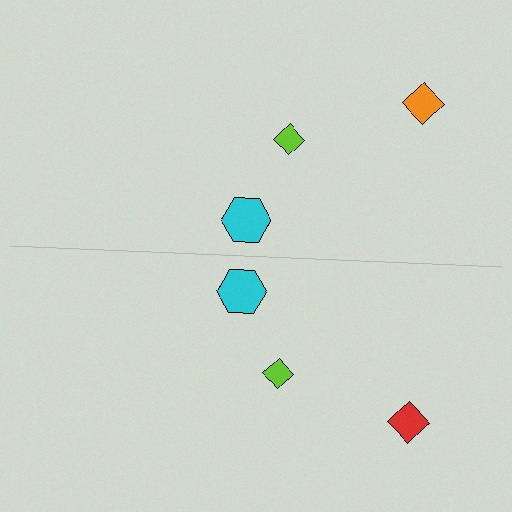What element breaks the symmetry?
The red diamond on the bottom side breaks the symmetry — its mirror counterpart is orange.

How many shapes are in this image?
There are 6 shapes in this image.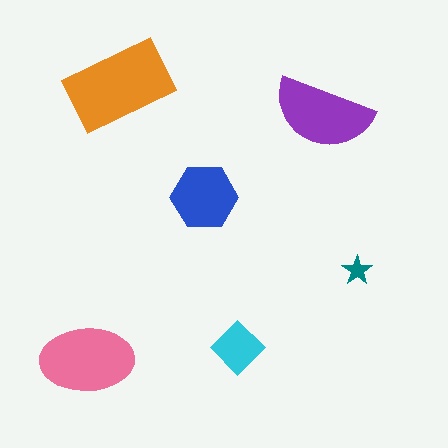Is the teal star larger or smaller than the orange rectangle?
Smaller.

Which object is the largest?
The orange rectangle.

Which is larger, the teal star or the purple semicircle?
The purple semicircle.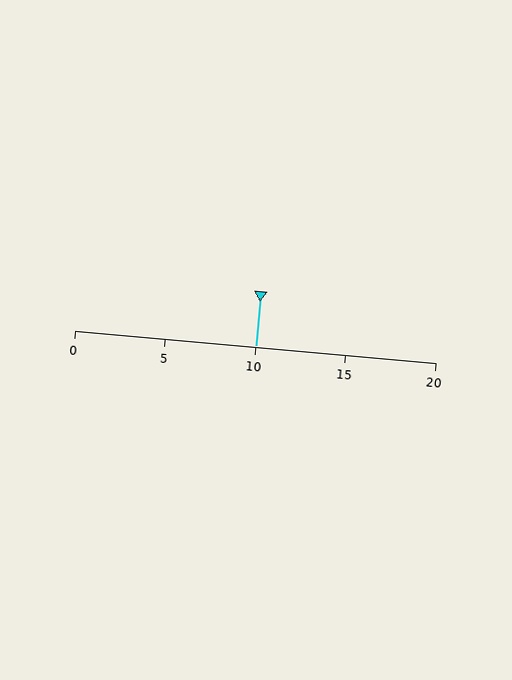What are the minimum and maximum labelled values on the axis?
The axis runs from 0 to 20.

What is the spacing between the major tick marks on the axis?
The major ticks are spaced 5 apart.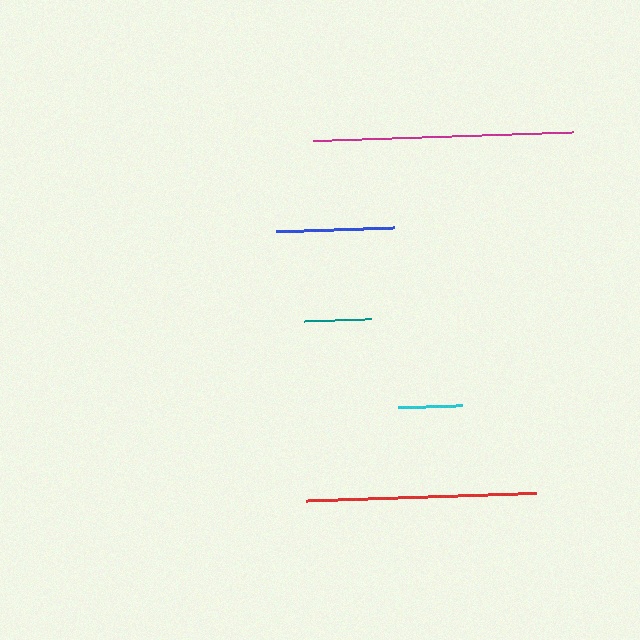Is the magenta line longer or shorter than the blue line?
The magenta line is longer than the blue line.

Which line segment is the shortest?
The cyan line is the shortest at approximately 64 pixels.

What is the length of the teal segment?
The teal segment is approximately 67 pixels long.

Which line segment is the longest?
The magenta line is the longest at approximately 260 pixels.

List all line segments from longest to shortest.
From longest to shortest: magenta, red, blue, teal, cyan.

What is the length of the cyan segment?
The cyan segment is approximately 64 pixels long.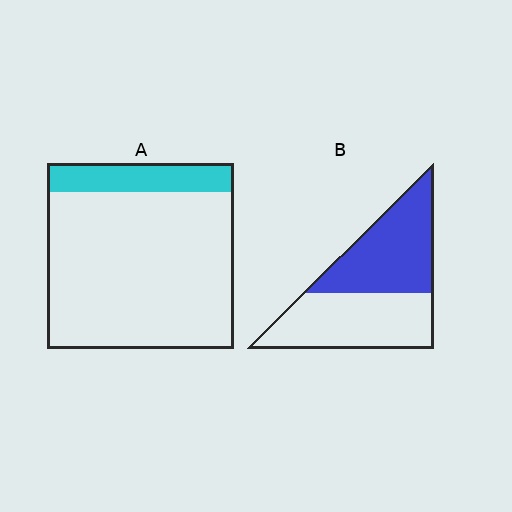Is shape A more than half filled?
No.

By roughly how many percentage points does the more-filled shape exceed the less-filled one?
By roughly 35 percentage points (B over A).